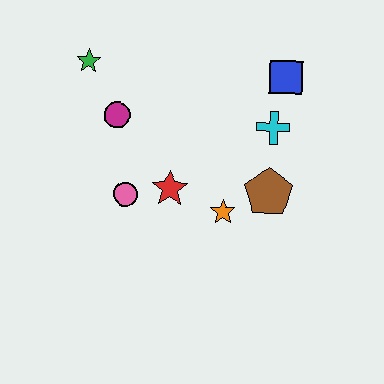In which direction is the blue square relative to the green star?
The blue square is to the right of the green star.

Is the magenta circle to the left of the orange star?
Yes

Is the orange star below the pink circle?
Yes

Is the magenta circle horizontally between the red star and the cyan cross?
No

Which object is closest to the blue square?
The cyan cross is closest to the blue square.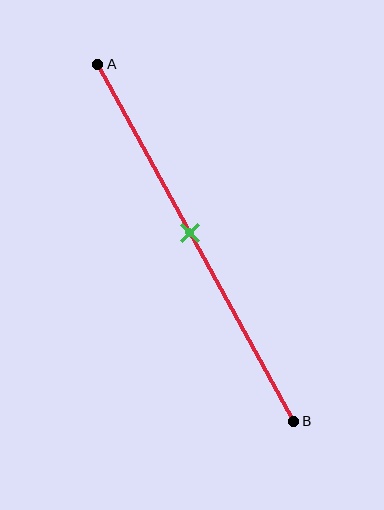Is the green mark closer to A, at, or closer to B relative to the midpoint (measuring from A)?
The green mark is approximately at the midpoint of segment AB.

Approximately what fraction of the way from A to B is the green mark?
The green mark is approximately 45% of the way from A to B.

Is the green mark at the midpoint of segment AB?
Yes, the mark is approximately at the midpoint.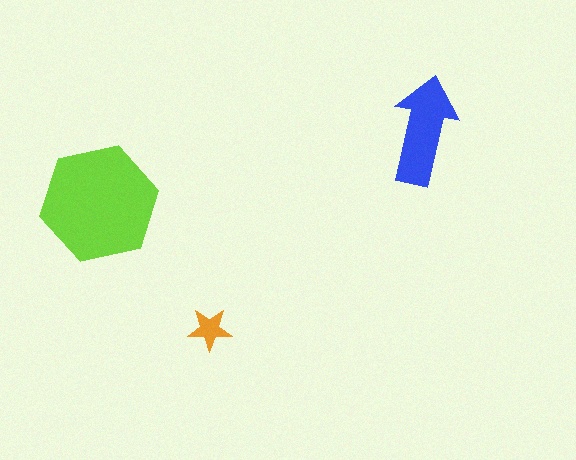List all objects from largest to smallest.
The lime hexagon, the blue arrow, the orange star.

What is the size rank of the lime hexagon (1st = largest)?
1st.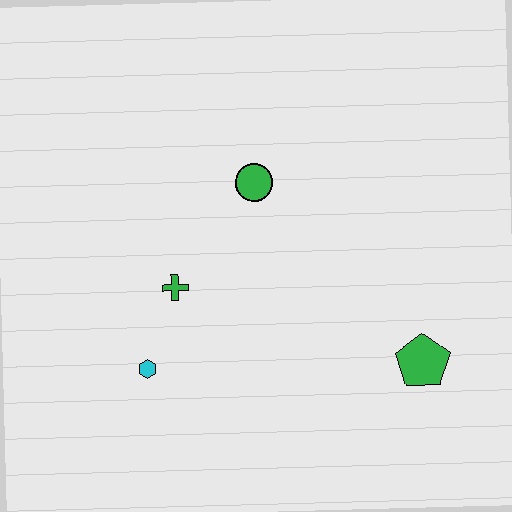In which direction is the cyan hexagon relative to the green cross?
The cyan hexagon is below the green cross.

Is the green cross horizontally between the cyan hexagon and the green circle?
Yes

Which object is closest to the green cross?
The cyan hexagon is closest to the green cross.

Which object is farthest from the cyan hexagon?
The green pentagon is farthest from the cyan hexagon.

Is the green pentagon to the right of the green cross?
Yes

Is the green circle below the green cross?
No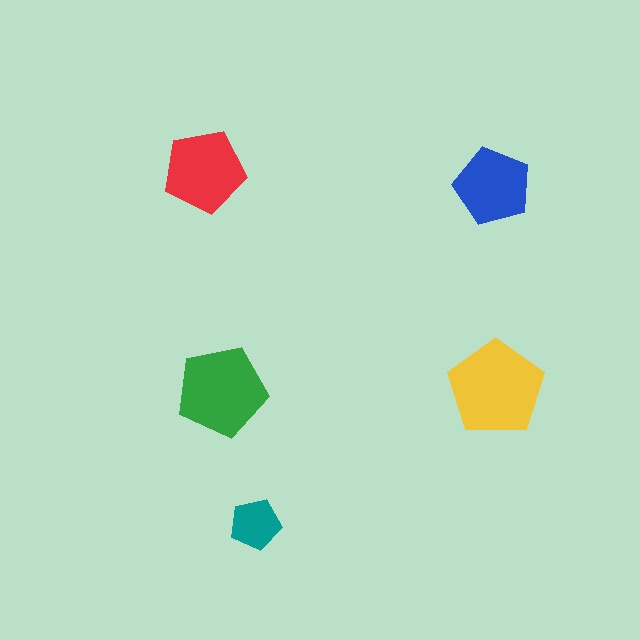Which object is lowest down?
The teal pentagon is bottommost.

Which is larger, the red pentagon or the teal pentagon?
The red one.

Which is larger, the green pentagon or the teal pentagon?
The green one.